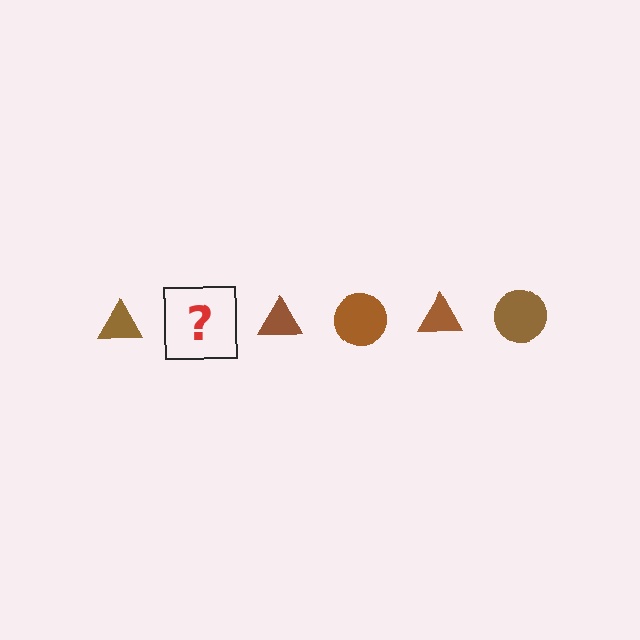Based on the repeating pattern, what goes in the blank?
The blank should be a brown circle.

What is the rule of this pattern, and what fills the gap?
The rule is that the pattern cycles through triangle, circle shapes in brown. The gap should be filled with a brown circle.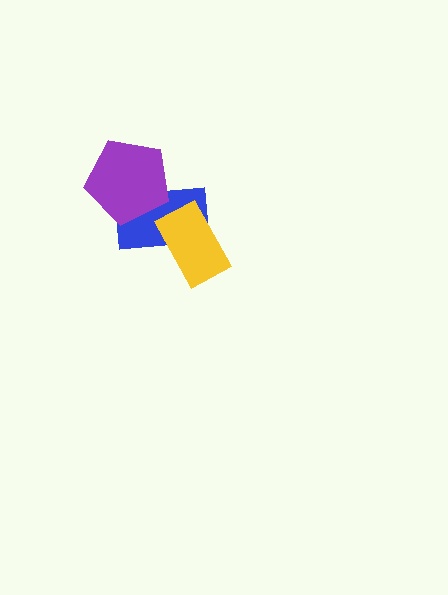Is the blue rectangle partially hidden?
Yes, it is partially covered by another shape.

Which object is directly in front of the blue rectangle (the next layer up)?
The purple pentagon is directly in front of the blue rectangle.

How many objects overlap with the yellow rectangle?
1 object overlaps with the yellow rectangle.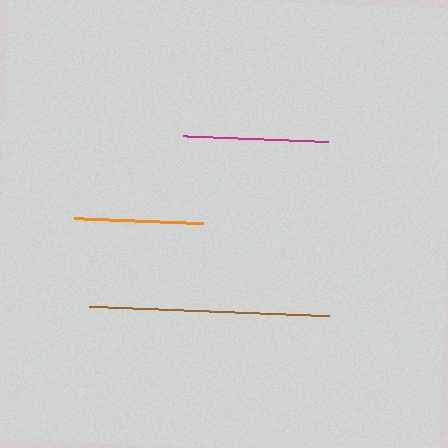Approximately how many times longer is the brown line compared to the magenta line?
The brown line is approximately 1.7 times the length of the magenta line.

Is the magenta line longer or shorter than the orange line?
The magenta line is longer than the orange line.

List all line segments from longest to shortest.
From longest to shortest: brown, magenta, orange.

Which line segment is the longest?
The brown line is the longest at approximately 241 pixels.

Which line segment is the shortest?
The orange line is the shortest at approximately 129 pixels.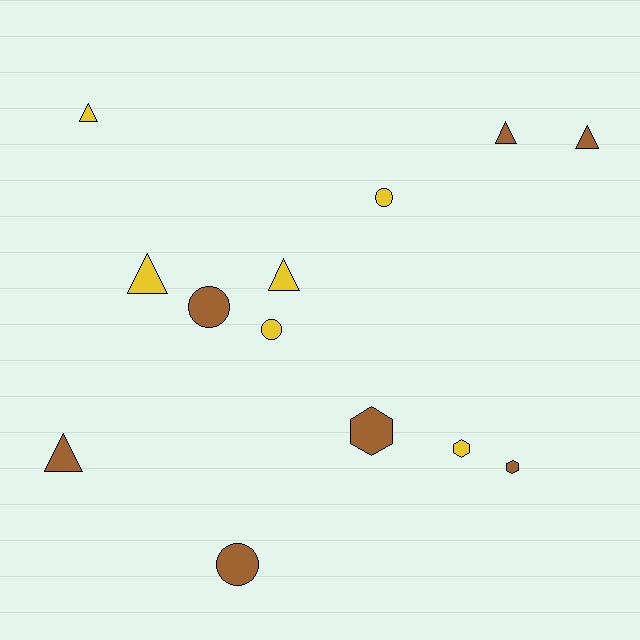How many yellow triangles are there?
There are 3 yellow triangles.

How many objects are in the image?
There are 13 objects.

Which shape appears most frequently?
Triangle, with 6 objects.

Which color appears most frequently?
Brown, with 7 objects.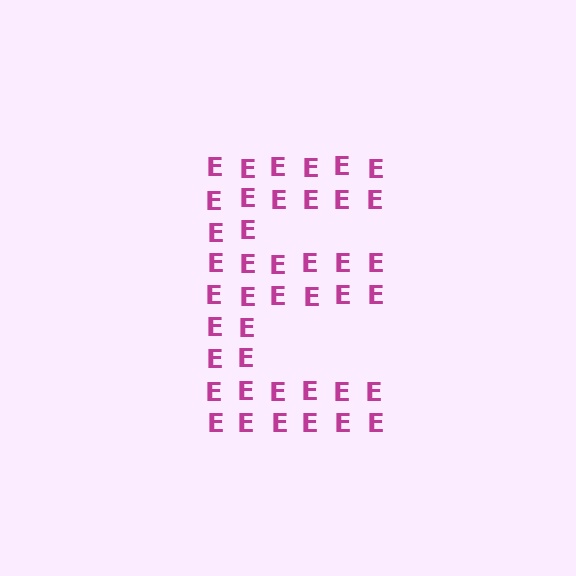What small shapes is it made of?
It is made of small letter E's.